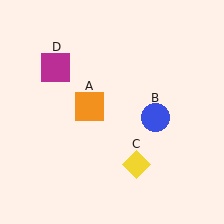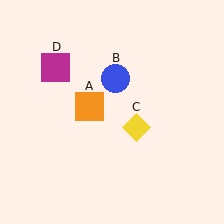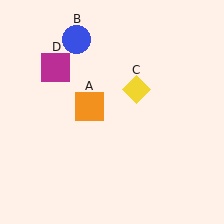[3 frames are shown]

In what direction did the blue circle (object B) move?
The blue circle (object B) moved up and to the left.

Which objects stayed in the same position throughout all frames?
Orange square (object A) and magenta square (object D) remained stationary.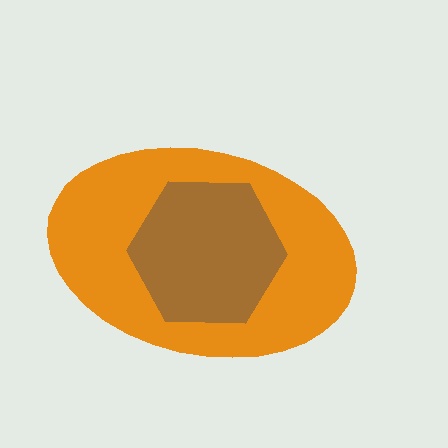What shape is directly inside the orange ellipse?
The brown hexagon.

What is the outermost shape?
The orange ellipse.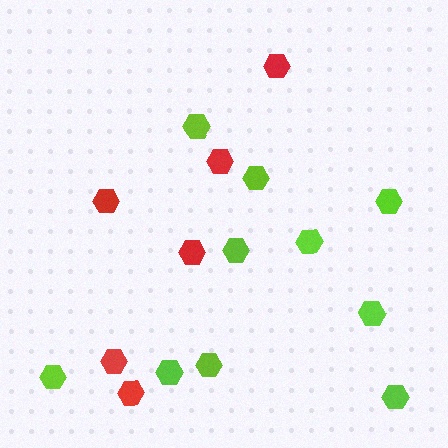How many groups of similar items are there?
There are 2 groups: one group of red hexagons (6) and one group of lime hexagons (10).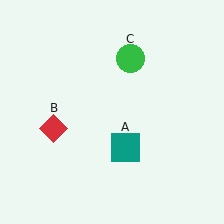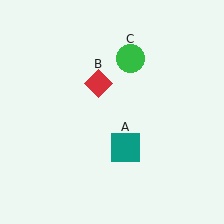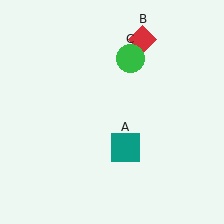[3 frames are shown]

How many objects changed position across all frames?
1 object changed position: red diamond (object B).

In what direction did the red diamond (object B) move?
The red diamond (object B) moved up and to the right.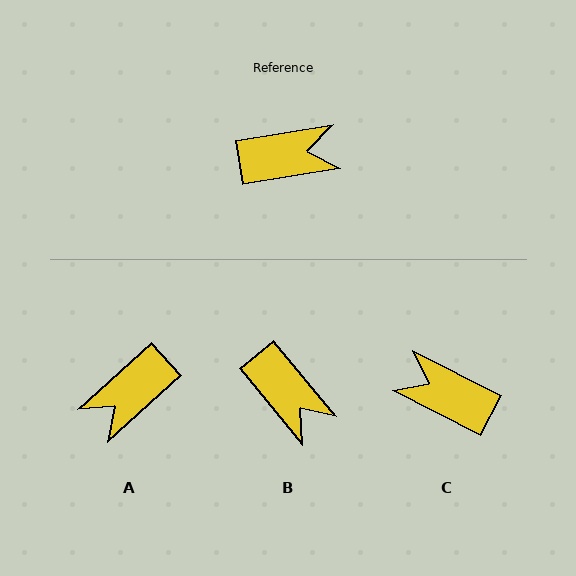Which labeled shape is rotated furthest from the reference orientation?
A, about 147 degrees away.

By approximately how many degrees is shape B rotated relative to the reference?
Approximately 60 degrees clockwise.